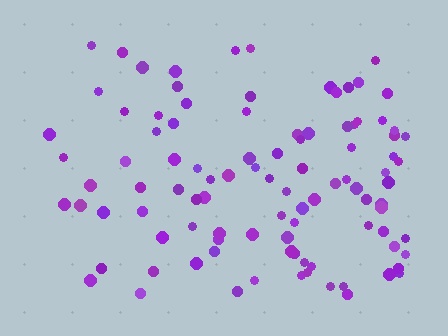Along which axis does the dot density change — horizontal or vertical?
Horizontal.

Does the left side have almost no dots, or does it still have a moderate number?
Still a moderate number, just noticeably fewer than the right.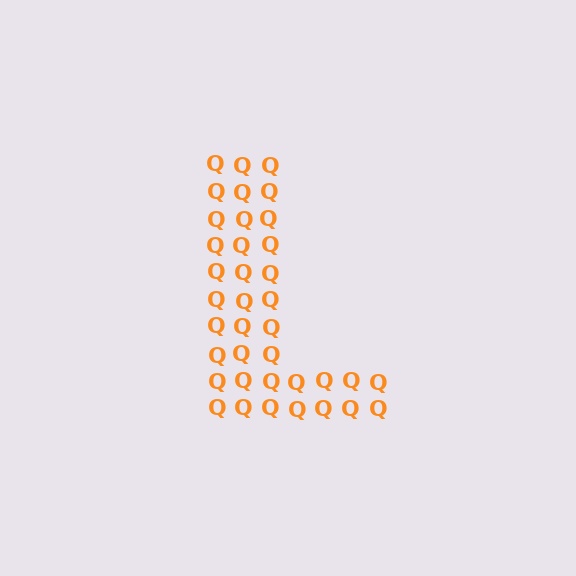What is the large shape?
The large shape is the letter L.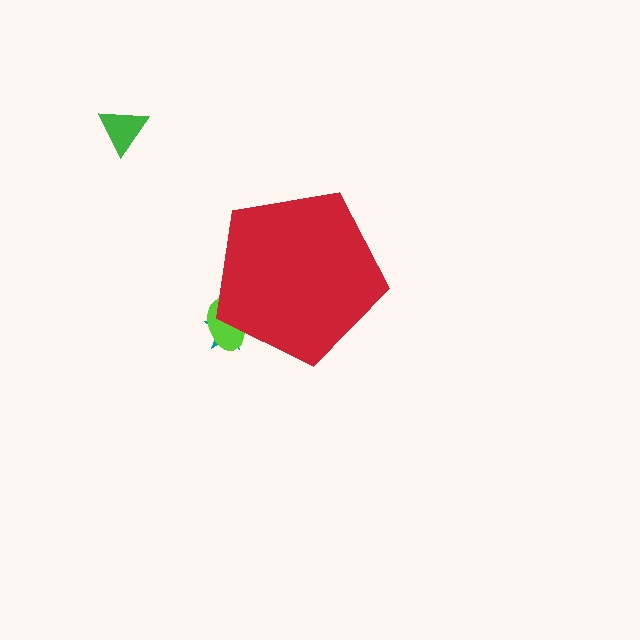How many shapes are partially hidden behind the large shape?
2 shapes are partially hidden.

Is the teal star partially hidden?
Yes, the teal star is partially hidden behind the red pentagon.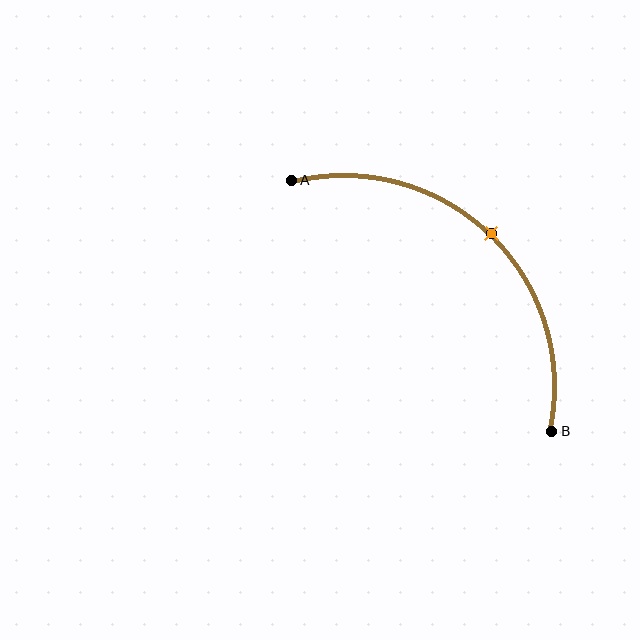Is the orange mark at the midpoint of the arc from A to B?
Yes. The orange mark lies on the arc at equal arc-length from both A and B — it is the arc midpoint.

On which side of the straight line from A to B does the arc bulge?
The arc bulges above and to the right of the straight line connecting A and B.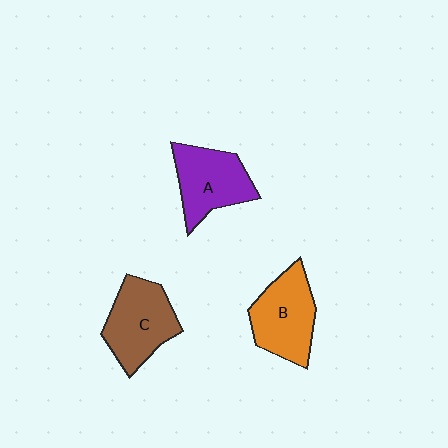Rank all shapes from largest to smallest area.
From largest to smallest: C (brown), B (orange), A (purple).